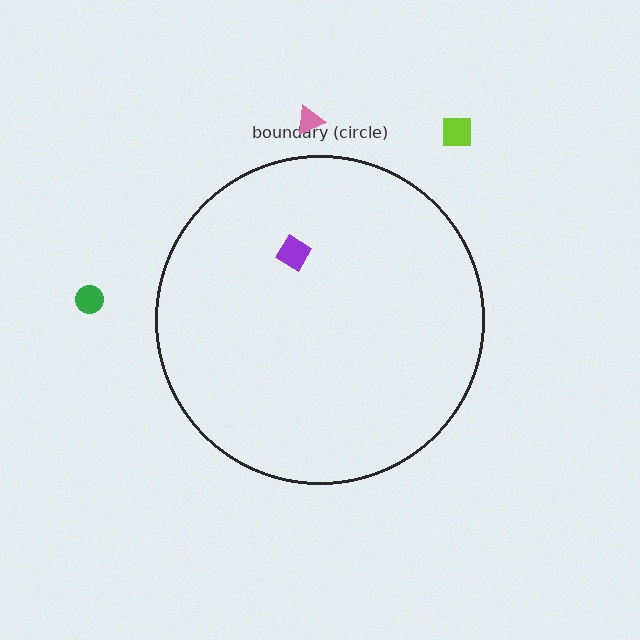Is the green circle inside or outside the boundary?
Outside.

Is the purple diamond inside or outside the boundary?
Inside.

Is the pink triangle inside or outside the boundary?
Outside.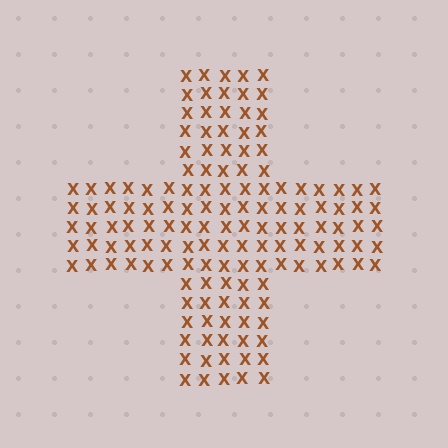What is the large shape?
The large shape is a cross.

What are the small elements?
The small elements are letter X's.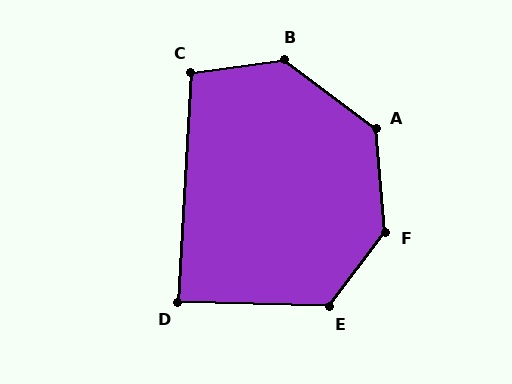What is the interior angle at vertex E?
Approximately 126 degrees (obtuse).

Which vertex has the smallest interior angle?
D, at approximately 88 degrees.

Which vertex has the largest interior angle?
F, at approximately 138 degrees.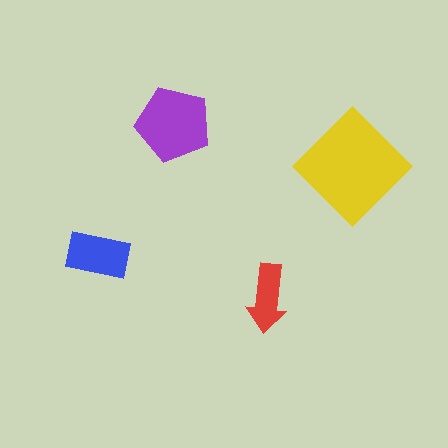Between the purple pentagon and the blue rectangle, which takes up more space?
The purple pentagon.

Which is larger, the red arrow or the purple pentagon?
The purple pentagon.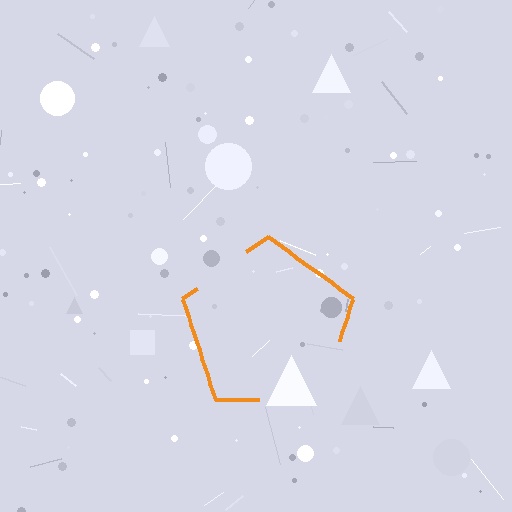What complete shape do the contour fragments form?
The contour fragments form a pentagon.